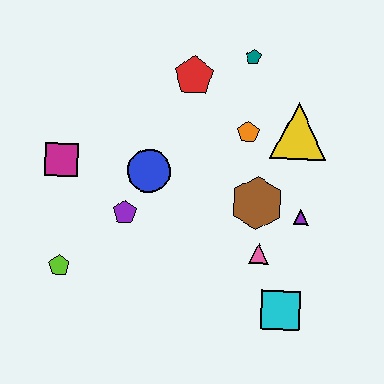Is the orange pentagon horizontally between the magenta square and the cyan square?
Yes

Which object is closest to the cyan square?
The pink triangle is closest to the cyan square.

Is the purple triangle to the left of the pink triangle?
No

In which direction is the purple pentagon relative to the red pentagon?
The purple pentagon is below the red pentagon.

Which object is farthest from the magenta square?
The cyan square is farthest from the magenta square.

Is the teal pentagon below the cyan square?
No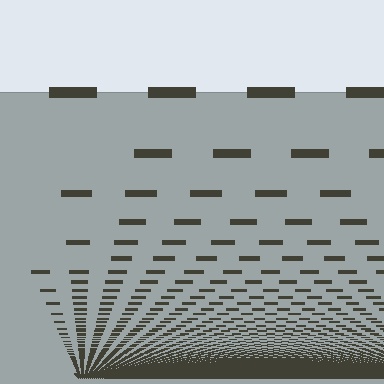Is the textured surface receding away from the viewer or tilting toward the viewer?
The surface appears to tilt toward the viewer. Texture elements get larger and sparser toward the top.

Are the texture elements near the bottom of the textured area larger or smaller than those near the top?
Smaller. The gradient is inverted — elements near the bottom are smaller and denser.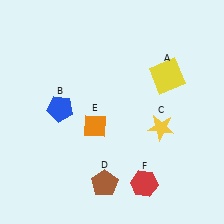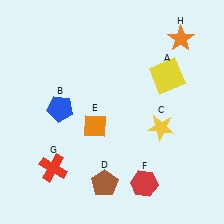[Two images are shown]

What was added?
A red cross (G), an orange star (H) were added in Image 2.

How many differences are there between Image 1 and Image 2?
There are 2 differences between the two images.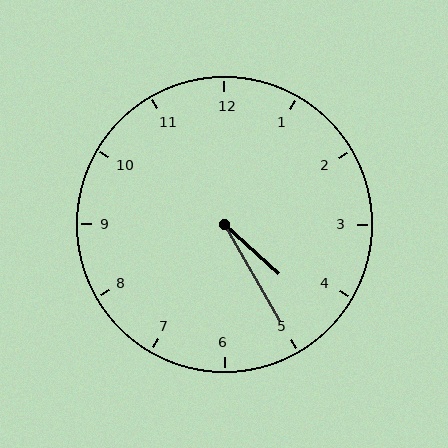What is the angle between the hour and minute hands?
Approximately 18 degrees.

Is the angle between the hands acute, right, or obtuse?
It is acute.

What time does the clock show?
4:25.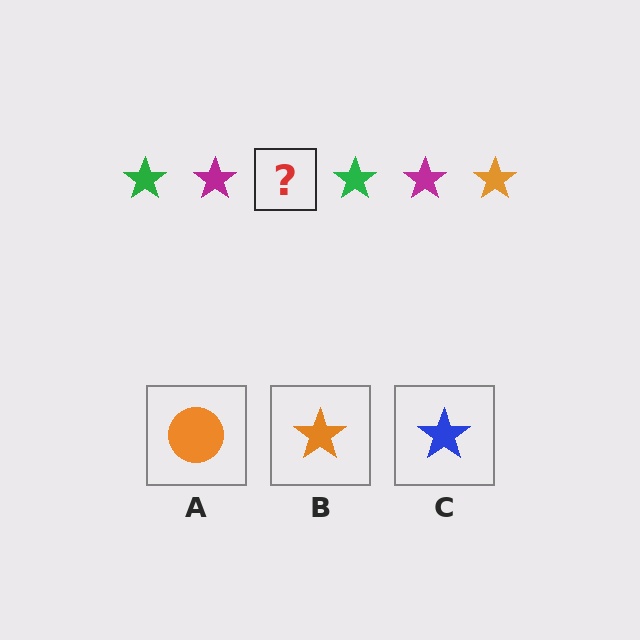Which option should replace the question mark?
Option B.